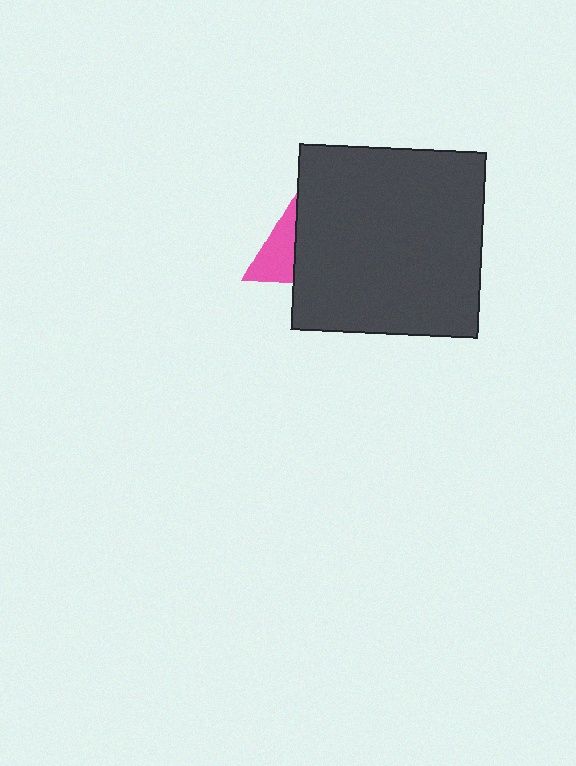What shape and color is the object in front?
The object in front is a dark gray square.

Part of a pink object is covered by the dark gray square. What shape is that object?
It is a triangle.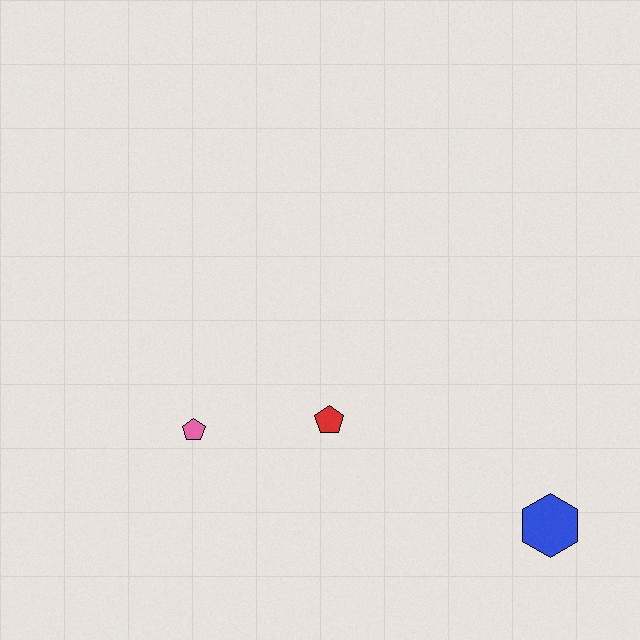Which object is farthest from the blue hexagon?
The pink pentagon is farthest from the blue hexagon.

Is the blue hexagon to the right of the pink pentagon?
Yes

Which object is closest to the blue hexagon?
The red pentagon is closest to the blue hexagon.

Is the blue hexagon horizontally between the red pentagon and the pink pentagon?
No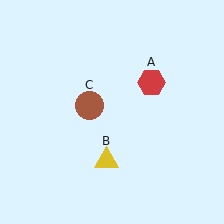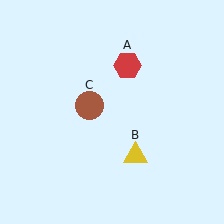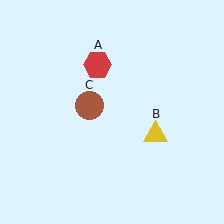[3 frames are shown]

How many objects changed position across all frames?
2 objects changed position: red hexagon (object A), yellow triangle (object B).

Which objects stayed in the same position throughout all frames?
Brown circle (object C) remained stationary.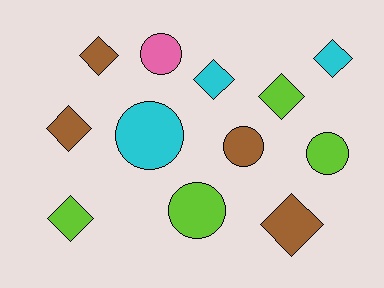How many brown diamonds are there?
There are 3 brown diamonds.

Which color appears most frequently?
Brown, with 4 objects.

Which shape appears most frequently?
Diamond, with 7 objects.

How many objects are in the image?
There are 12 objects.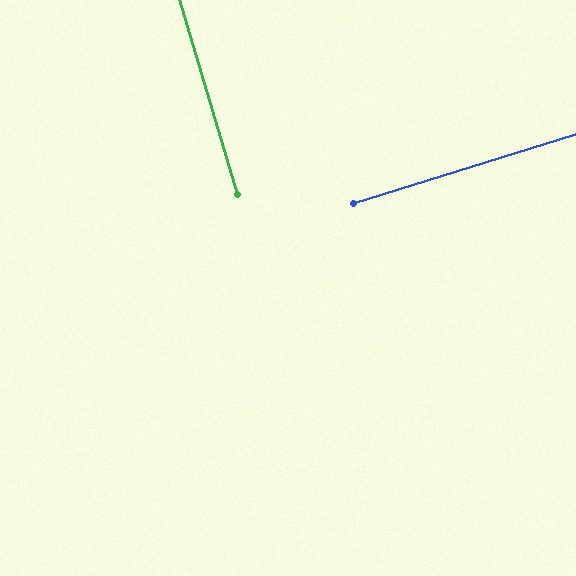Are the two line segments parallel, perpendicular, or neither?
Perpendicular — they meet at approximately 89°.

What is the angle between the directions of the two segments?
Approximately 89 degrees.